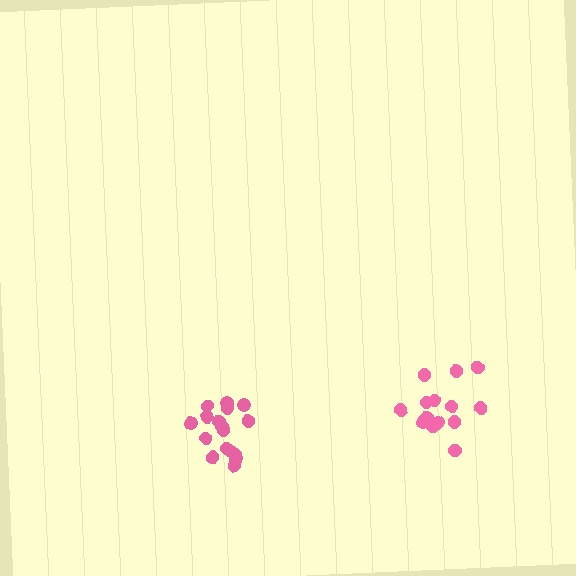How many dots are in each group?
Group 1: 14 dots, Group 2: 17 dots (31 total).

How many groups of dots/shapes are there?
There are 2 groups.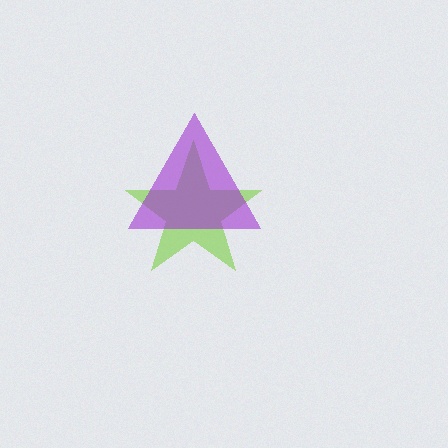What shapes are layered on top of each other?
The layered shapes are: a lime star, a purple triangle.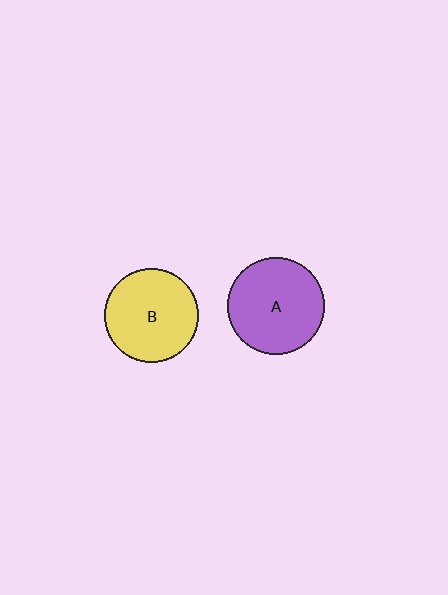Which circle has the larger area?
Circle A (purple).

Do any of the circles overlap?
No, none of the circles overlap.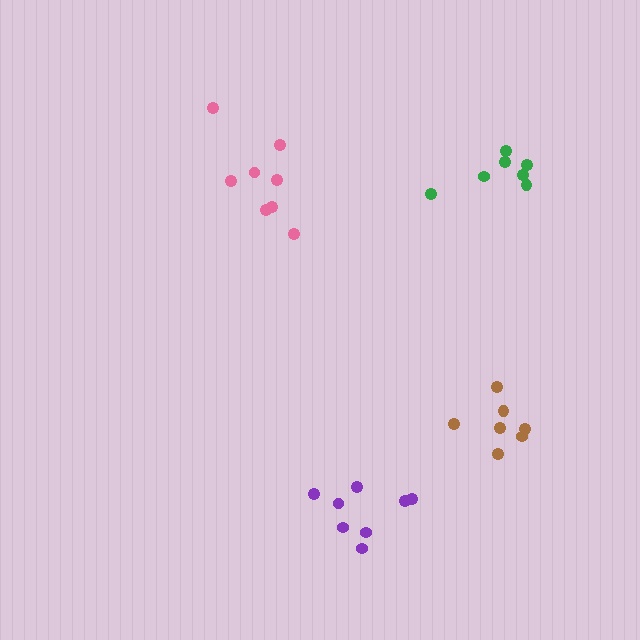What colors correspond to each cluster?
The clusters are colored: pink, brown, purple, green.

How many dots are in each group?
Group 1: 8 dots, Group 2: 7 dots, Group 3: 8 dots, Group 4: 7 dots (30 total).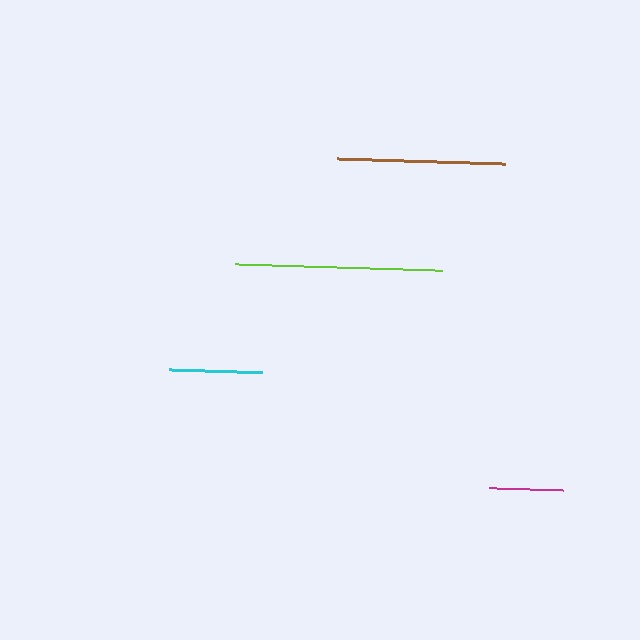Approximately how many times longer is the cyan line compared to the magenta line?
The cyan line is approximately 1.3 times the length of the magenta line.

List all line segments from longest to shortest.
From longest to shortest: lime, brown, cyan, magenta.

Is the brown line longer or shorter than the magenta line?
The brown line is longer than the magenta line.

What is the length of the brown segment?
The brown segment is approximately 168 pixels long.